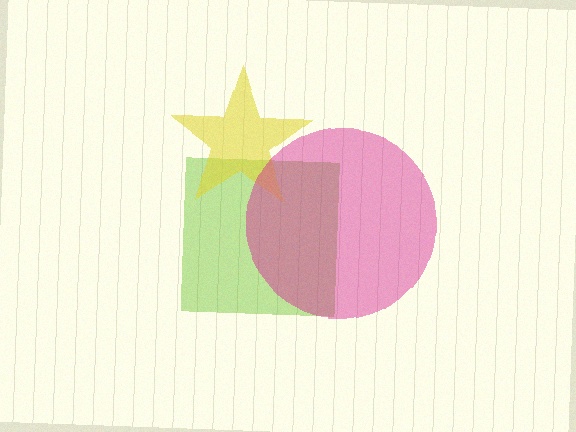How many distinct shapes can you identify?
There are 3 distinct shapes: a lime square, a yellow star, a magenta circle.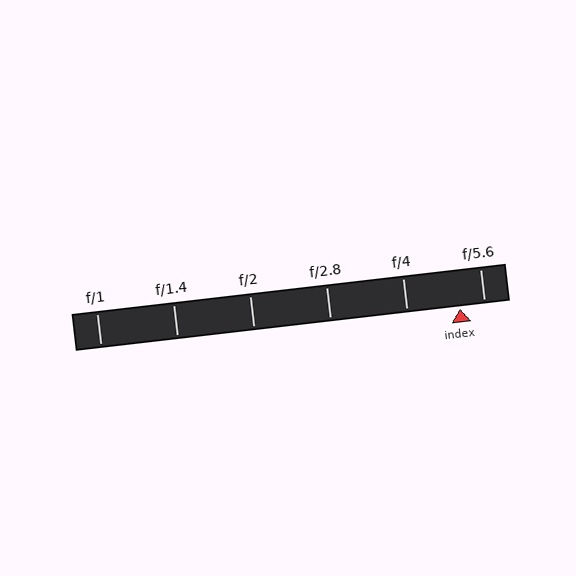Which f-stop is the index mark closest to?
The index mark is closest to f/5.6.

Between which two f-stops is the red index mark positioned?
The index mark is between f/4 and f/5.6.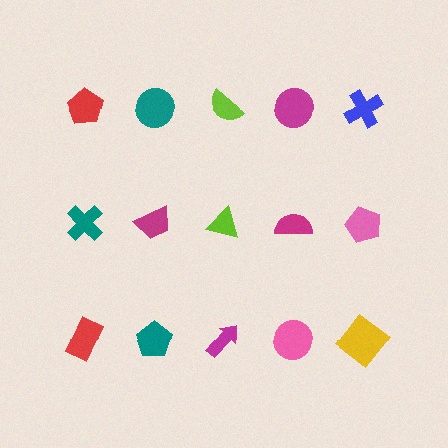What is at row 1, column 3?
A lime semicircle.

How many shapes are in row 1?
5 shapes.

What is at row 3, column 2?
A teal pentagon.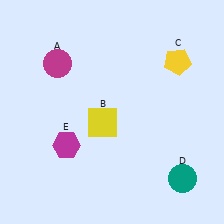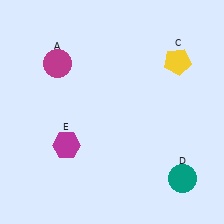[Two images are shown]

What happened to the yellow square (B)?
The yellow square (B) was removed in Image 2. It was in the bottom-left area of Image 1.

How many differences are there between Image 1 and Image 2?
There is 1 difference between the two images.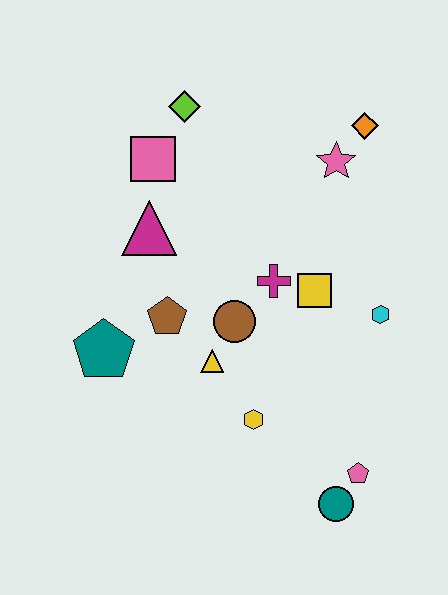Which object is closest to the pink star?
The orange diamond is closest to the pink star.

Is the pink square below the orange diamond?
Yes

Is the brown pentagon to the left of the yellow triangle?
Yes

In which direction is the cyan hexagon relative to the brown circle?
The cyan hexagon is to the right of the brown circle.